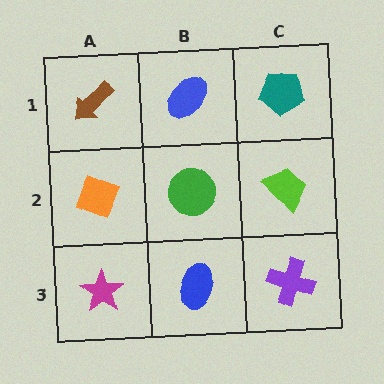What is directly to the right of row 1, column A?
A blue ellipse.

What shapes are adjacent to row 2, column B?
A blue ellipse (row 1, column B), a blue ellipse (row 3, column B), an orange diamond (row 2, column A), a lime trapezoid (row 2, column C).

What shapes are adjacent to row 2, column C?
A teal pentagon (row 1, column C), a purple cross (row 3, column C), a green circle (row 2, column B).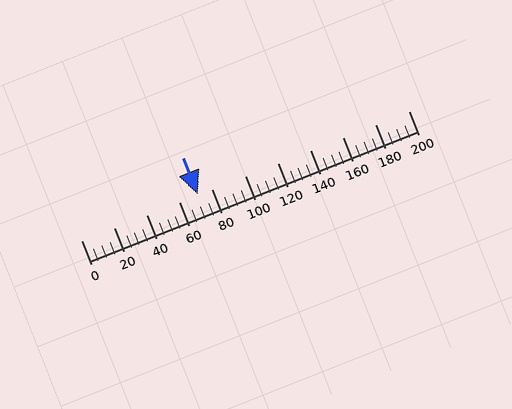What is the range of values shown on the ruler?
The ruler shows values from 0 to 200.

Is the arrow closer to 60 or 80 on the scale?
The arrow is closer to 80.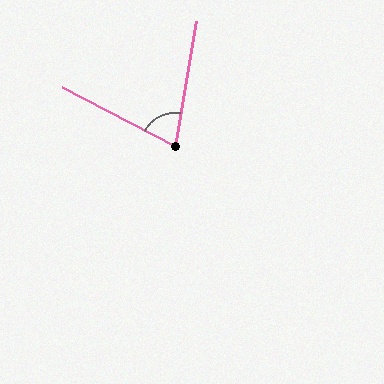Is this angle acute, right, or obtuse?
It is acute.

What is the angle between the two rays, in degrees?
Approximately 72 degrees.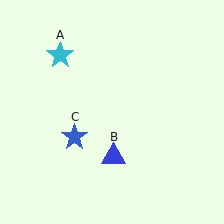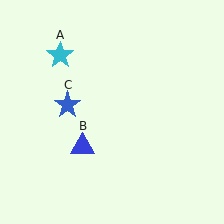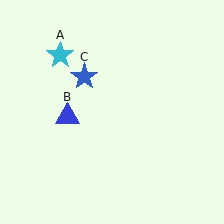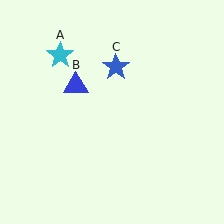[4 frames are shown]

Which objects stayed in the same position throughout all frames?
Cyan star (object A) remained stationary.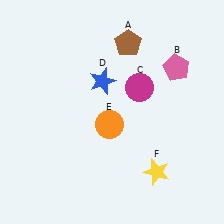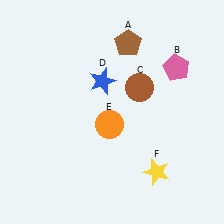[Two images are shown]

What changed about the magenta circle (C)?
In Image 1, C is magenta. In Image 2, it changed to brown.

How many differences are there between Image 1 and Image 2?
There is 1 difference between the two images.